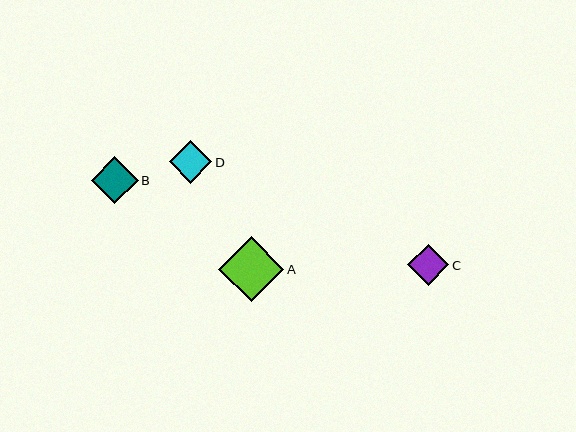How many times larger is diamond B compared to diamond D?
Diamond B is approximately 1.1 times the size of diamond D.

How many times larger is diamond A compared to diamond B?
Diamond A is approximately 1.4 times the size of diamond B.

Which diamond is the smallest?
Diamond C is the smallest with a size of approximately 41 pixels.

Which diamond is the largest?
Diamond A is the largest with a size of approximately 65 pixels.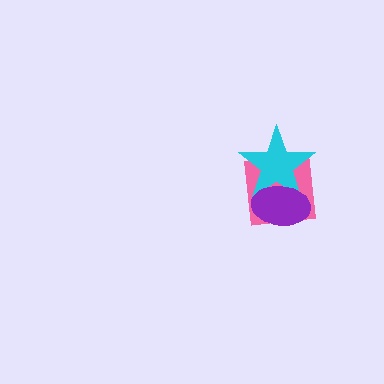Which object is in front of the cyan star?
The purple ellipse is in front of the cyan star.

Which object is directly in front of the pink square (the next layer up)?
The cyan star is directly in front of the pink square.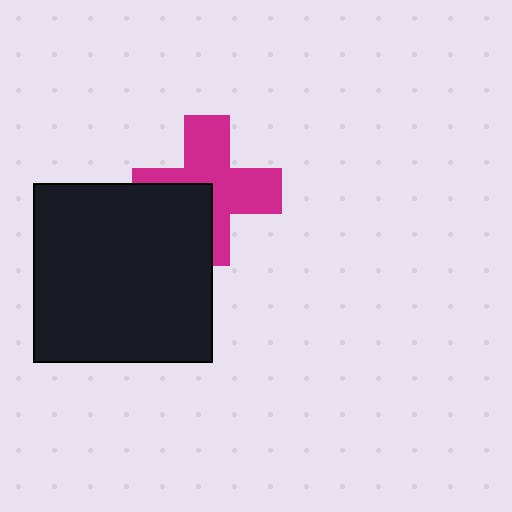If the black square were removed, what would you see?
You would see the complete magenta cross.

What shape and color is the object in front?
The object in front is a black square.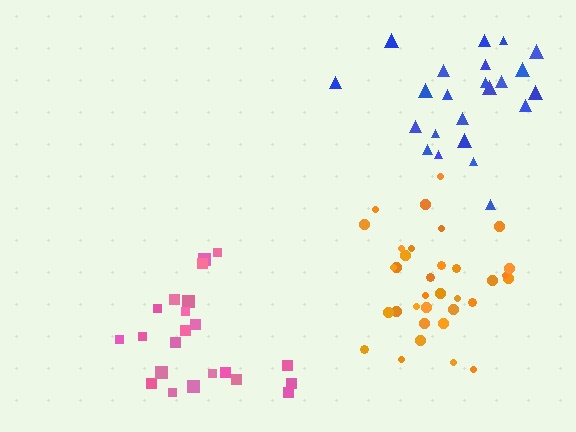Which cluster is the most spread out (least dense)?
Blue.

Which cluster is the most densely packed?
Orange.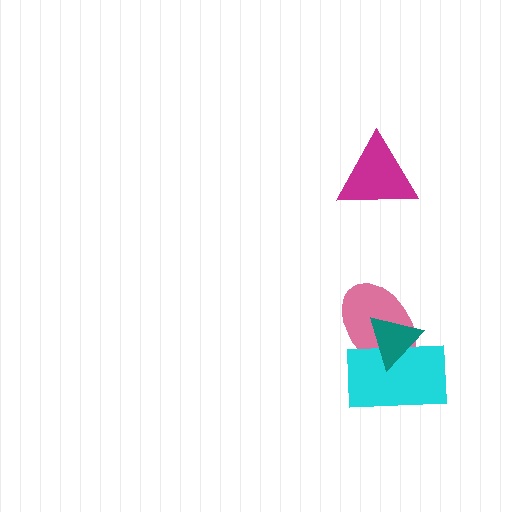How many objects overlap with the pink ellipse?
2 objects overlap with the pink ellipse.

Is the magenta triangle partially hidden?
No, no other shape covers it.